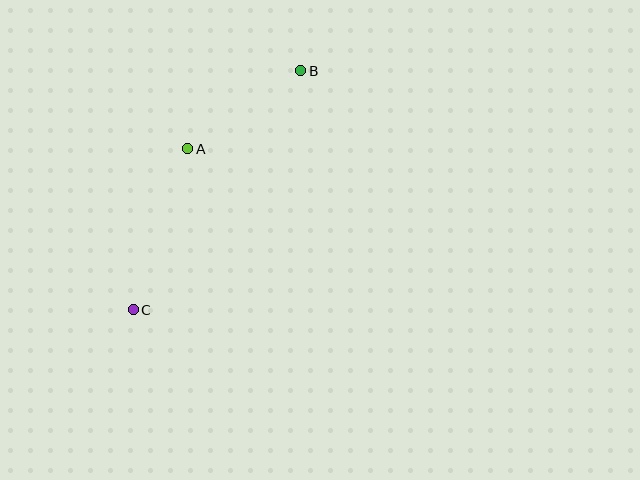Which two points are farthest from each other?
Points B and C are farthest from each other.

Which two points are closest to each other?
Points A and B are closest to each other.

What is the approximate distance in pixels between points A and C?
The distance between A and C is approximately 170 pixels.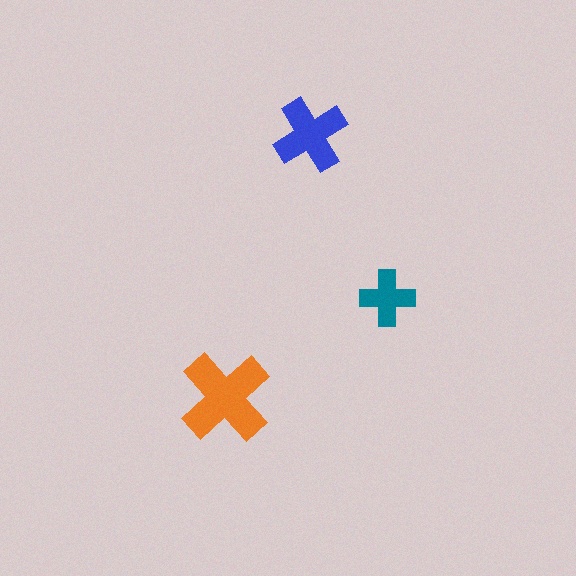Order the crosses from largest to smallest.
the orange one, the blue one, the teal one.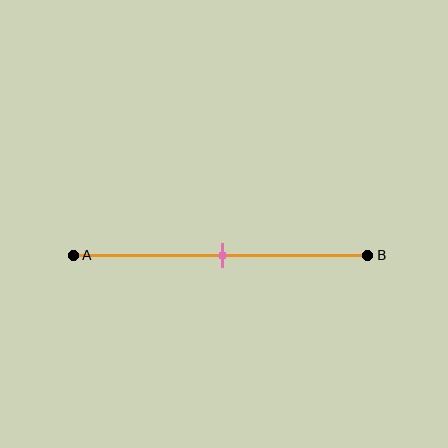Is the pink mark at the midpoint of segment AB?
Yes, the mark is approximately at the midpoint.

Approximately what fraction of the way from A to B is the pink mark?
The pink mark is approximately 50% of the way from A to B.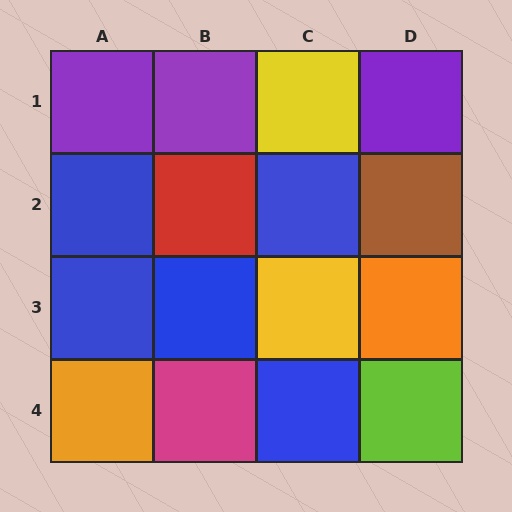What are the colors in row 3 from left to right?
Blue, blue, yellow, orange.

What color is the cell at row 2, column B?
Red.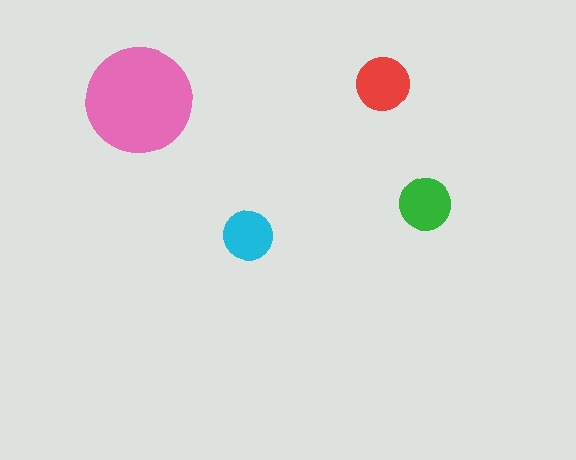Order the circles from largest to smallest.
the pink one, the red one, the green one, the cyan one.